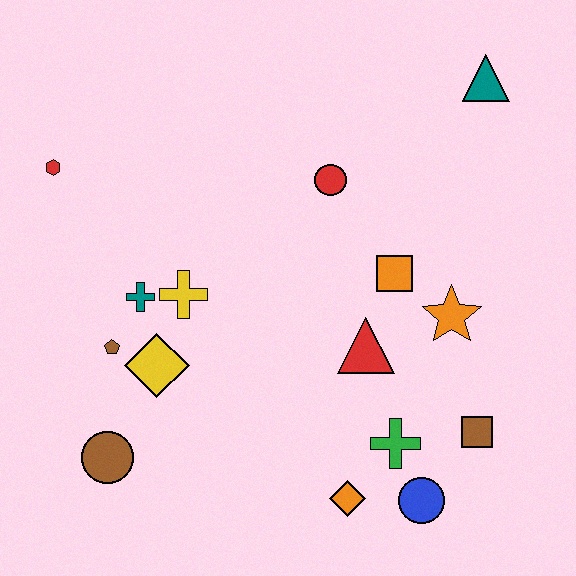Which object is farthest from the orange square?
The red hexagon is farthest from the orange square.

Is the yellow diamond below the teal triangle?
Yes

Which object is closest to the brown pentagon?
The yellow diamond is closest to the brown pentagon.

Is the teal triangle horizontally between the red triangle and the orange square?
No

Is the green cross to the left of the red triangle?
No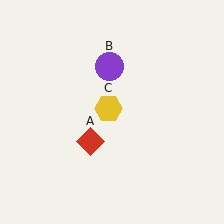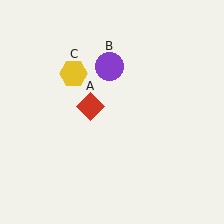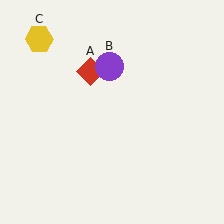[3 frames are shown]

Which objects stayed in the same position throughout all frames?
Purple circle (object B) remained stationary.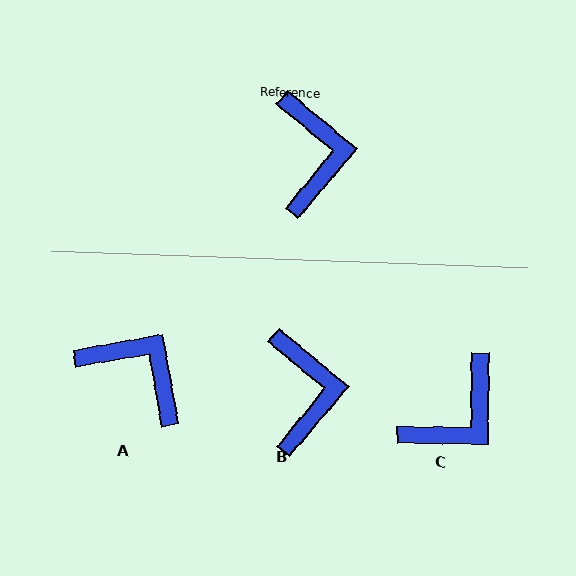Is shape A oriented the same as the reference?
No, it is off by about 50 degrees.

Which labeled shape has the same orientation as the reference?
B.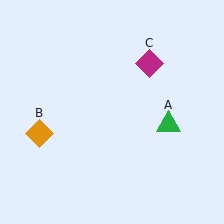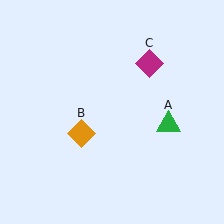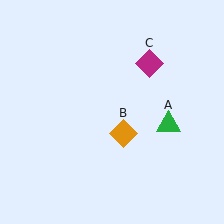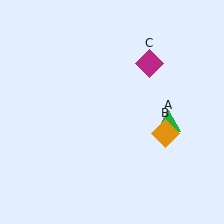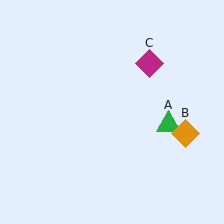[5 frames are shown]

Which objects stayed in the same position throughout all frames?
Green triangle (object A) and magenta diamond (object C) remained stationary.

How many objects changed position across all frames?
1 object changed position: orange diamond (object B).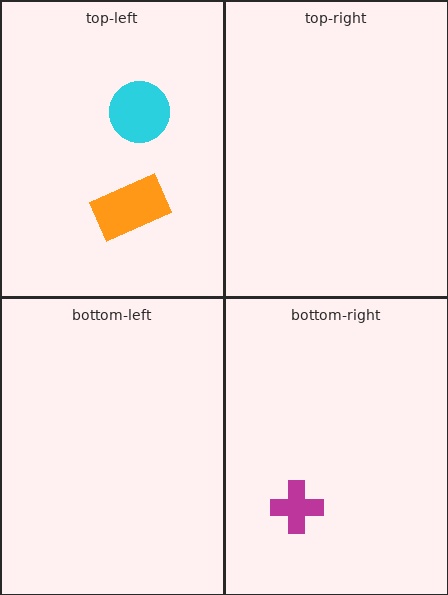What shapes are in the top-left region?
The orange rectangle, the cyan circle.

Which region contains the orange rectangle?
The top-left region.